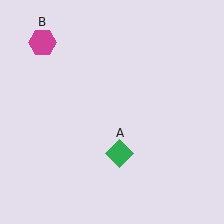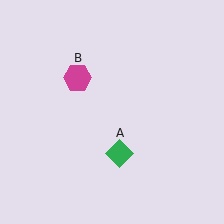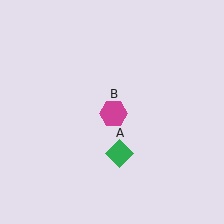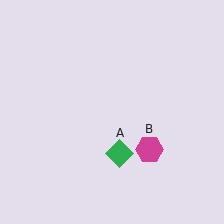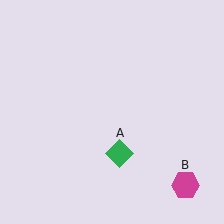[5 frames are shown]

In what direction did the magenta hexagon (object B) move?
The magenta hexagon (object B) moved down and to the right.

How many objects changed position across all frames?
1 object changed position: magenta hexagon (object B).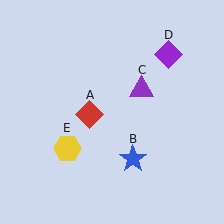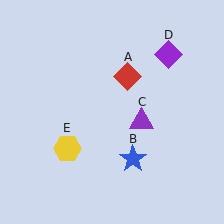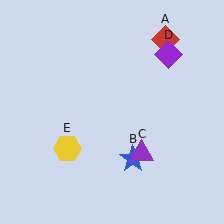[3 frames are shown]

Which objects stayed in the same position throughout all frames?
Blue star (object B) and purple diamond (object D) and yellow hexagon (object E) remained stationary.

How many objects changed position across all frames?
2 objects changed position: red diamond (object A), purple triangle (object C).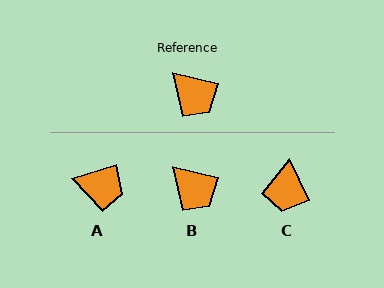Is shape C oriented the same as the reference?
No, it is off by about 51 degrees.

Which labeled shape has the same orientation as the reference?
B.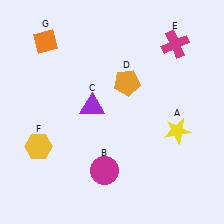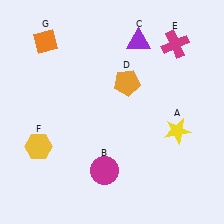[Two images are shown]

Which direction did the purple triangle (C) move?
The purple triangle (C) moved up.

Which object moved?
The purple triangle (C) moved up.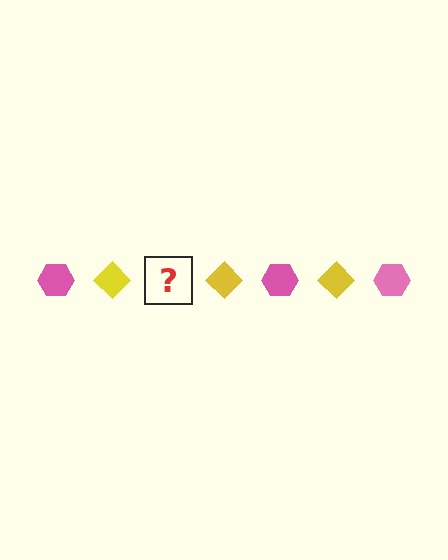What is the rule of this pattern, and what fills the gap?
The rule is that the pattern alternates between pink hexagon and yellow diamond. The gap should be filled with a pink hexagon.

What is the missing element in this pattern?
The missing element is a pink hexagon.